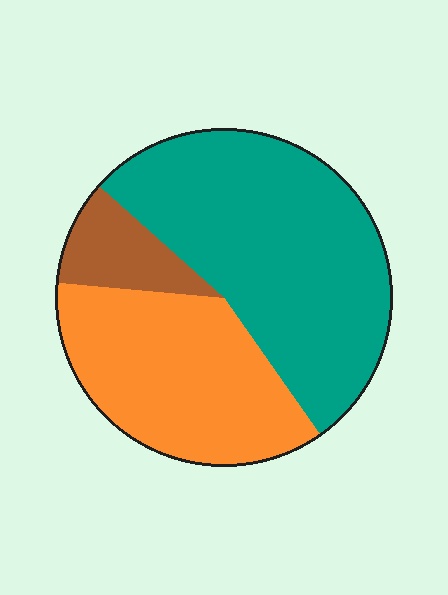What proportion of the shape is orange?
Orange takes up about three eighths (3/8) of the shape.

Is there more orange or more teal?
Teal.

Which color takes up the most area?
Teal, at roughly 55%.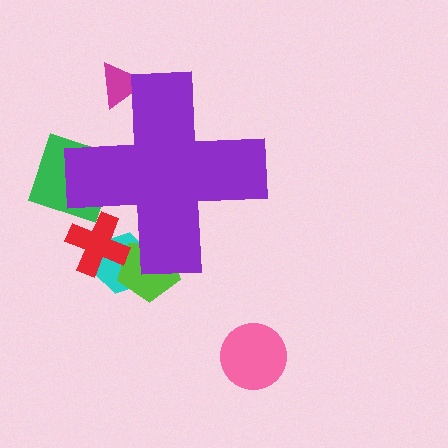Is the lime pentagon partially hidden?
Yes, the lime pentagon is partially hidden behind the purple cross.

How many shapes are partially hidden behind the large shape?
5 shapes are partially hidden.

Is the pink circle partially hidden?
No, the pink circle is fully visible.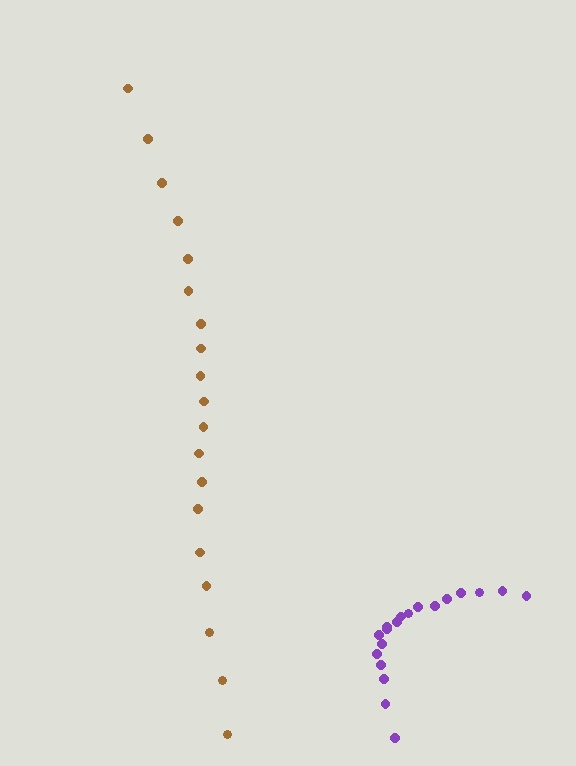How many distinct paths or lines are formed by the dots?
There are 2 distinct paths.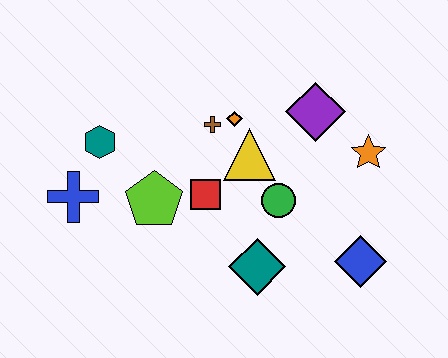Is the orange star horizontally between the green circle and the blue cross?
No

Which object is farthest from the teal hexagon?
The blue diamond is farthest from the teal hexagon.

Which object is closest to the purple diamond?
The orange star is closest to the purple diamond.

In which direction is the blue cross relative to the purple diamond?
The blue cross is to the left of the purple diamond.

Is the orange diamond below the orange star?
No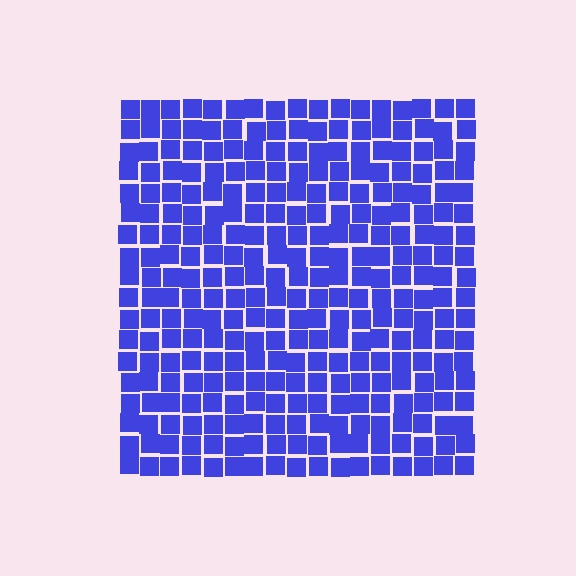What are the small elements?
The small elements are squares.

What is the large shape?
The large shape is a square.